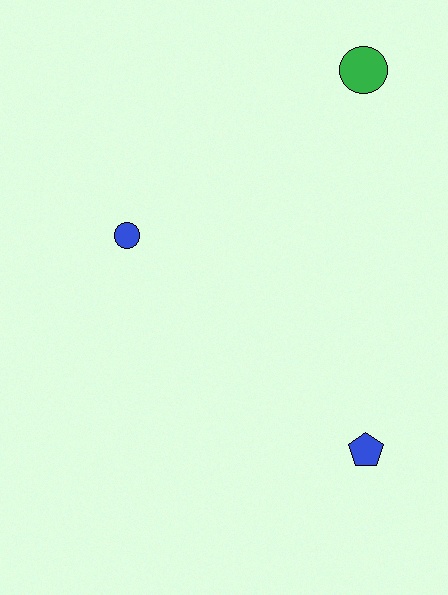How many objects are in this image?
There are 3 objects.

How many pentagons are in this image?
There is 1 pentagon.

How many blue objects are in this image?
There are 2 blue objects.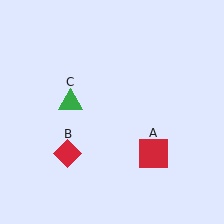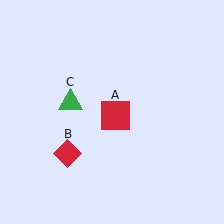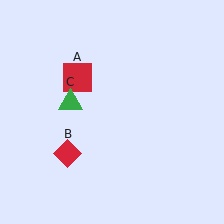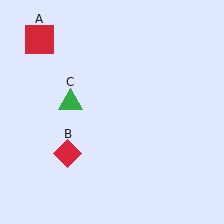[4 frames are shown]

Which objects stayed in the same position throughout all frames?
Red diamond (object B) and green triangle (object C) remained stationary.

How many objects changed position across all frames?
1 object changed position: red square (object A).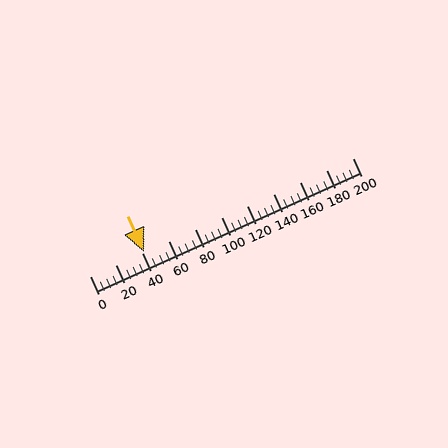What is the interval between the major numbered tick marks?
The major tick marks are spaced 20 units apart.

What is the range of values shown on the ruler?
The ruler shows values from 0 to 200.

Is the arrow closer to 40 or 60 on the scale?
The arrow is closer to 40.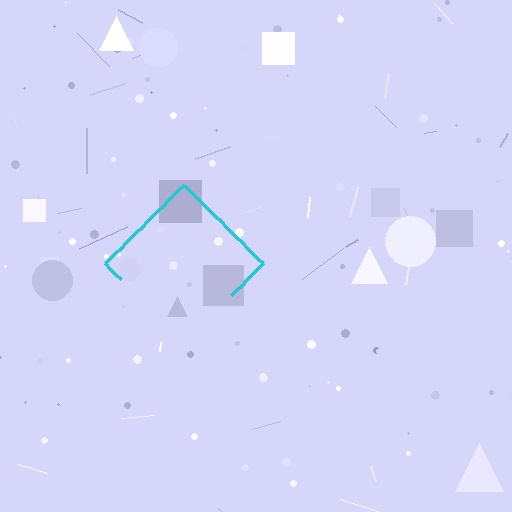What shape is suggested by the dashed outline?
The dashed outline suggests a diamond.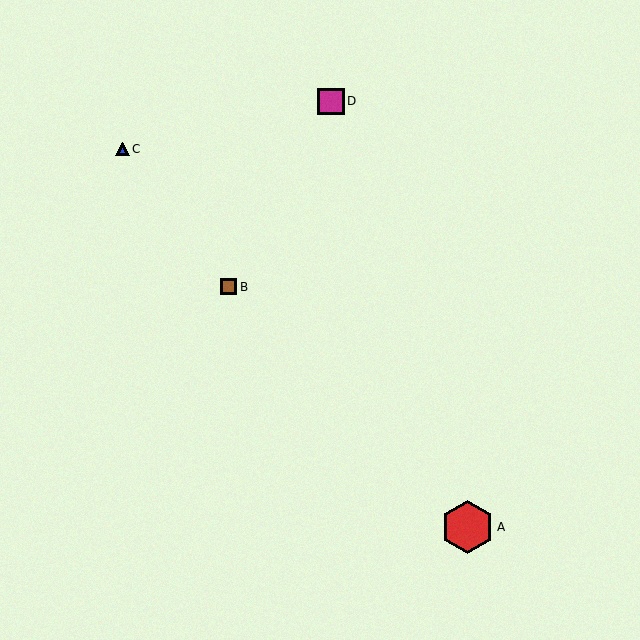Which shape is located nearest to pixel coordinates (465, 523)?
The red hexagon (labeled A) at (467, 527) is nearest to that location.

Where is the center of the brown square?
The center of the brown square is at (229, 286).